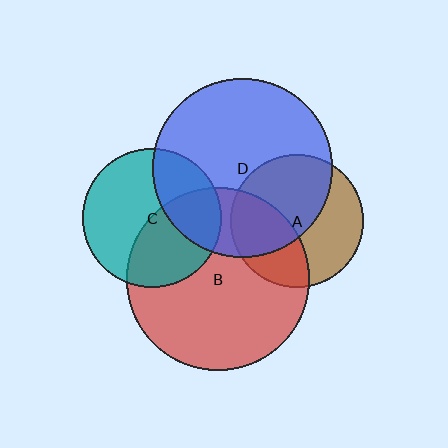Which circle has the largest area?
Circle B (red).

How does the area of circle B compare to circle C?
Approximately 1.7 times.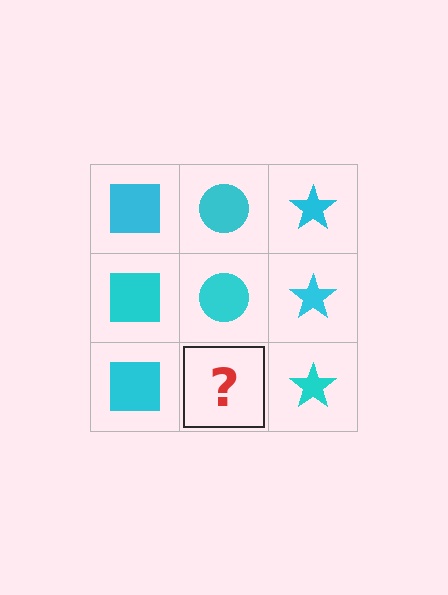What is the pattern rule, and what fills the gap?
The rule is that each column has a consistent shape. The gap should be filled with a cyan circle.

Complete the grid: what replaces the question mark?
The question mark should be replaced with a cyan circle.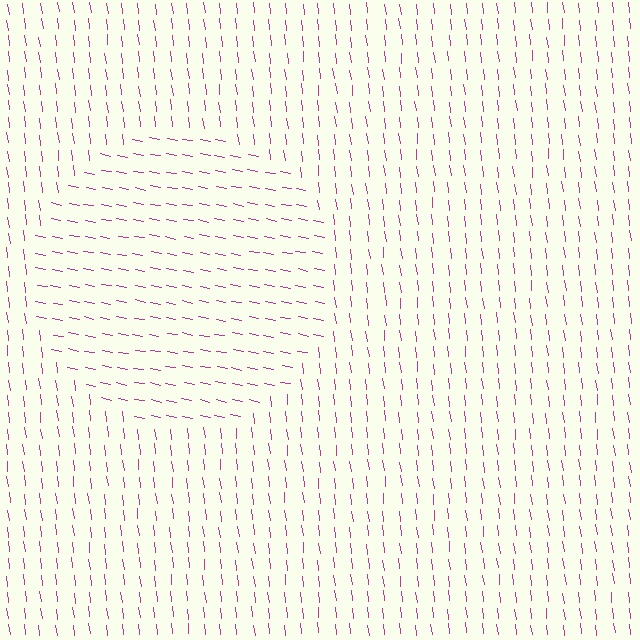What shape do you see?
I see a circle.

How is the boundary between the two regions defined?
The boundary is defined purely by a change in line orientation (approximately 72 degrees difference). All lines are the same color and thickness.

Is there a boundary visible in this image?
Yes, there is a texture boundary formed by a change in line orientation.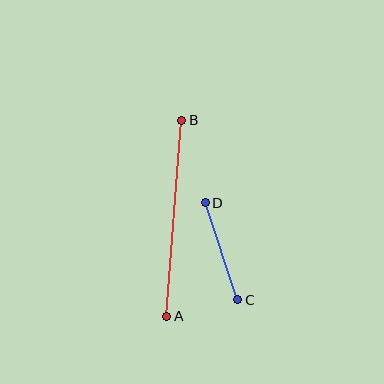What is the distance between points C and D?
The distance is approximately 103 pixels.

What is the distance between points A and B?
The distance is approximately 196 pixels.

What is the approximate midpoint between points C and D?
The midpoint is at approximately (221, 251) pixels.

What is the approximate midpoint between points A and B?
The midpoint is at approximately (174, 218) pixels.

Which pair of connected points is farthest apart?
Points A and B are farthest apart.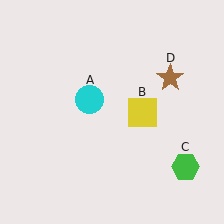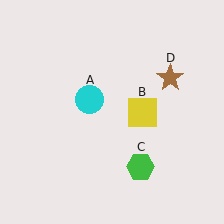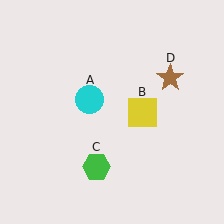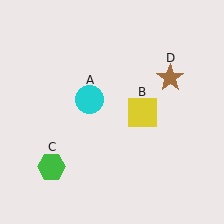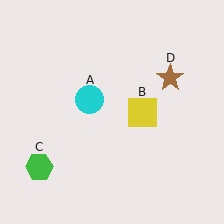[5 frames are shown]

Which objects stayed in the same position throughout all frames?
Cyan circle (object A) and yellow square (object B) and brown star (object D) remained stationary.